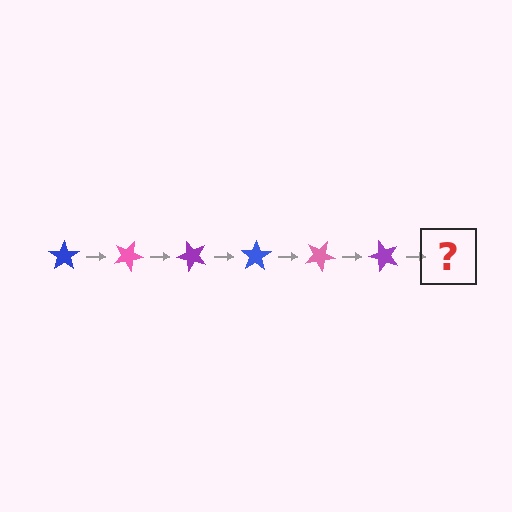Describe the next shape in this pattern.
It should be a blue star, rotated 150 degrees from the start.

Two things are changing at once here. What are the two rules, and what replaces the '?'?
The two rules are that it rotates 25 degrees each step and the color cycles through blue, pink, and purple. The '?' should be a blue star, rotated 150 degrees from the start.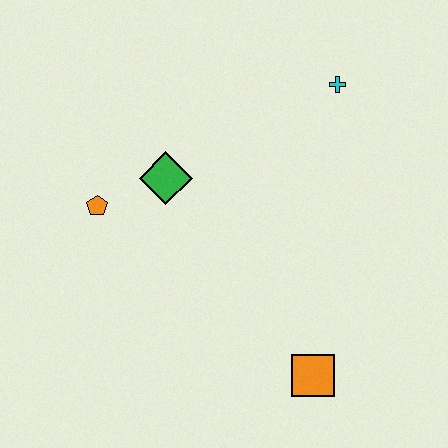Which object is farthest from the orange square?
The cyan cross is farthest from the orange square.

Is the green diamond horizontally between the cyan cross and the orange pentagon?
Yes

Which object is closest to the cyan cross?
The green diamond is closest to the cyan cross.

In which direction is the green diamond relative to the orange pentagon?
The green diamond is to the right of the orange pentagon.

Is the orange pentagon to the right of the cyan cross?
No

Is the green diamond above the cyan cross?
No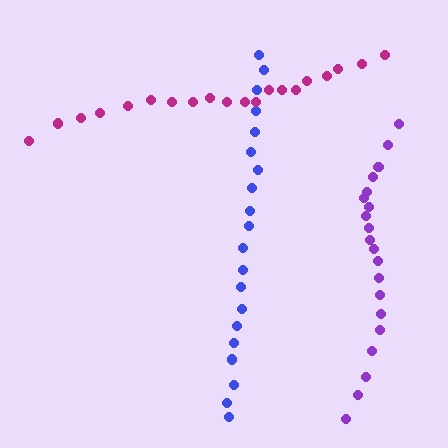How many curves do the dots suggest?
There are 3 distinct paths.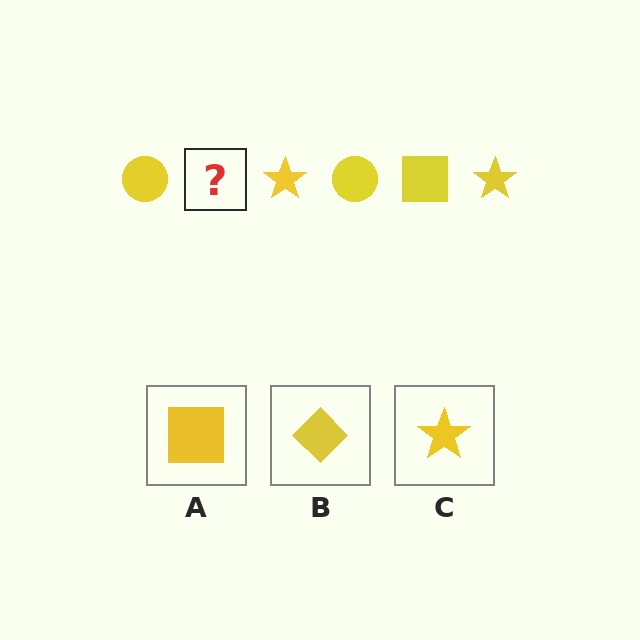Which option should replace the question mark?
Option A.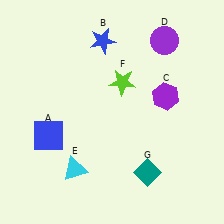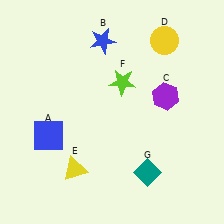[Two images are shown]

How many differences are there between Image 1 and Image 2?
There are 2 differences between the two images.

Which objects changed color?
D changed from purple to yellow. E changed from cyan to yellow.